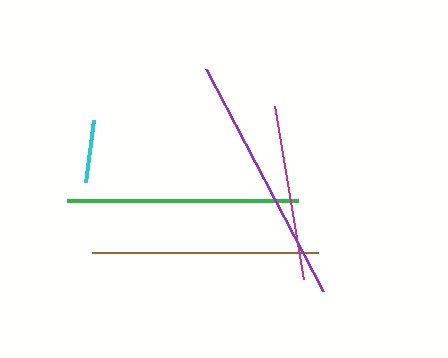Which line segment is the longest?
The purple line is the longest at approximately 251 pixels.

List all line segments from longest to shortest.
From longest to shortest: purple, green, brown, magenta, cyan.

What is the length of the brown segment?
The brown segment is approximately 226 pixels long.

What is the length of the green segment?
The green segment is approximately 231 pixels long.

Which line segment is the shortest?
The cyan line is the shortest at approximately 63 pixels.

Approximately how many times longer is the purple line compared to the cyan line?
The purple line is approximately 4.0 times the length of the cyan line.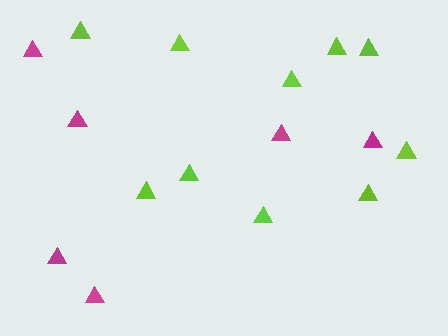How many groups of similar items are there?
There are 2 groups: one group of magenta triangles (6) and one group of lime triangles (10).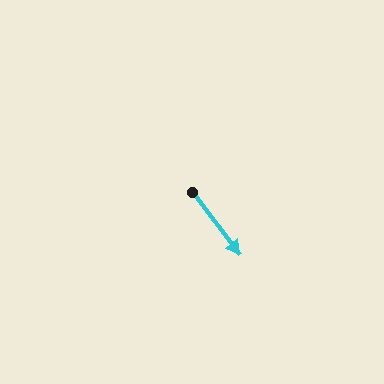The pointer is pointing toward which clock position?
Roughly 5 o'clock.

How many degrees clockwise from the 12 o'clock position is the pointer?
Approximately 143 degrees.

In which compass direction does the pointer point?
Southeast.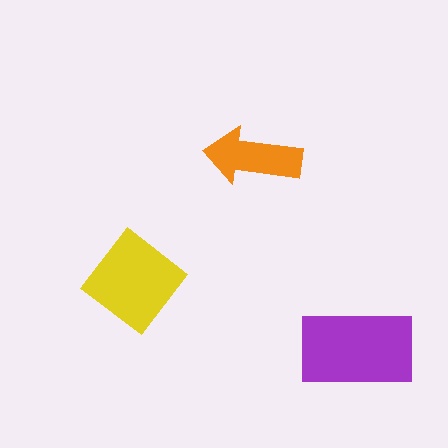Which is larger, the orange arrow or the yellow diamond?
The yellow diamond.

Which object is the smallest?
The orange arrow.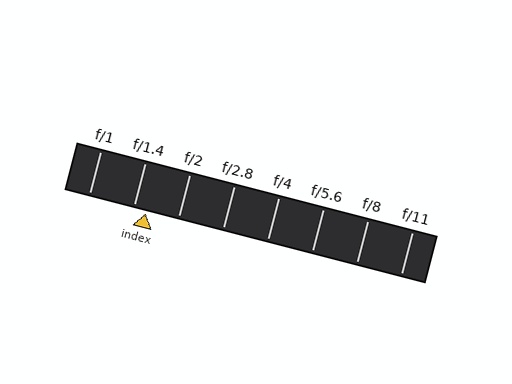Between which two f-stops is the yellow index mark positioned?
The index mark is between f/1.4 and f/2.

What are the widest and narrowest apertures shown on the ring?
The widest aperture shown is f/1 and the narrowest is f/11.